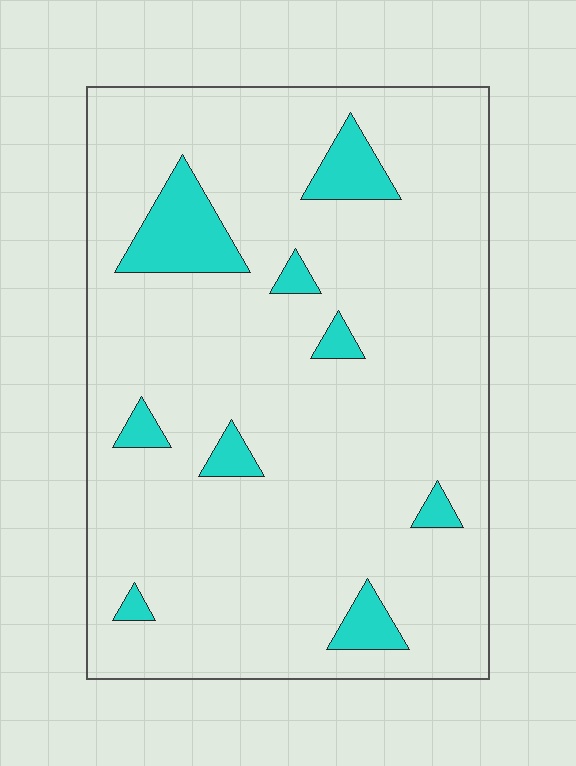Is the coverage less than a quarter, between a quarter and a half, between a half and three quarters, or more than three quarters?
Less than a quarter.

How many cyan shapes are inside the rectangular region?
9.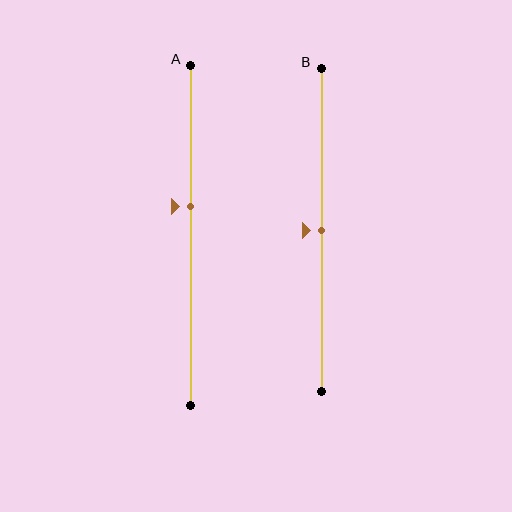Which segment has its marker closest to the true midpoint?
Segment B has its marker closest to the true midpoint.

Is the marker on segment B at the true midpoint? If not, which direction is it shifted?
Yes, the marker on segment B is at the true midpoint.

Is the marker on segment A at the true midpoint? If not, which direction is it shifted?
No, the marker on segment A is shifted upward by about 9% of the segment length.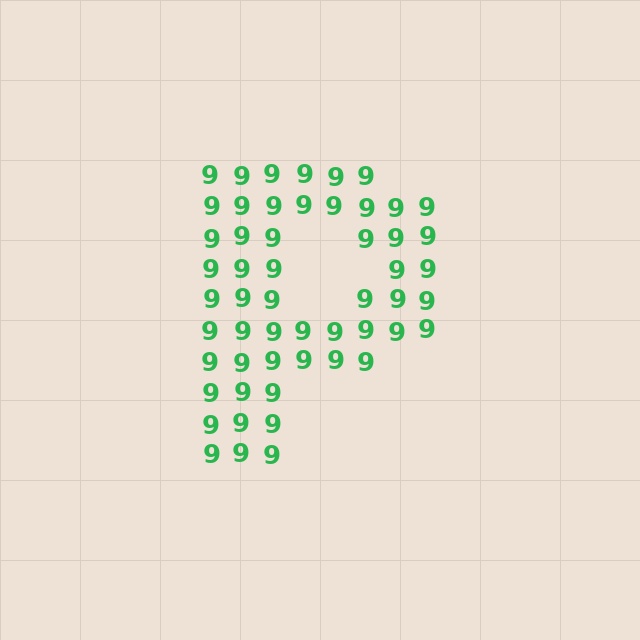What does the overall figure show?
The overall figure shows the letter P.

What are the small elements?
The small elements are digit 9's.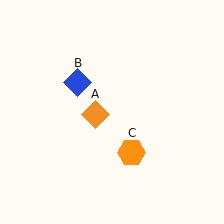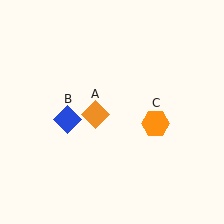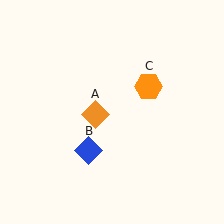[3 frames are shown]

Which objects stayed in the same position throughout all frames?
Orange diamond (object A) remained stationary.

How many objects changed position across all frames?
2 objects changed position: blue diamond (object B), orange hexagon (object C).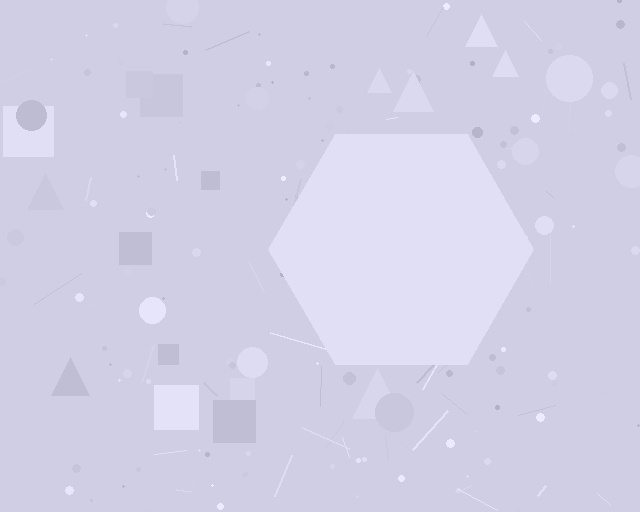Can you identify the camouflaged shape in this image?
The camouflaged shape is a hexagon.